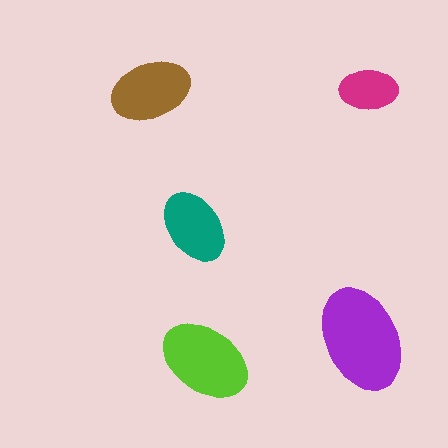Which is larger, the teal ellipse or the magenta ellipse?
The teal one.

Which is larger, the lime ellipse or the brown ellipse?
The lime one.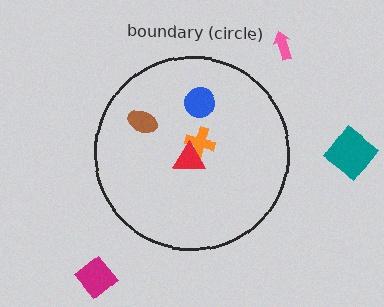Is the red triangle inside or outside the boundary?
Inside.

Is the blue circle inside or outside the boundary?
Inside.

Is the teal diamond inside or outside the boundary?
Outside.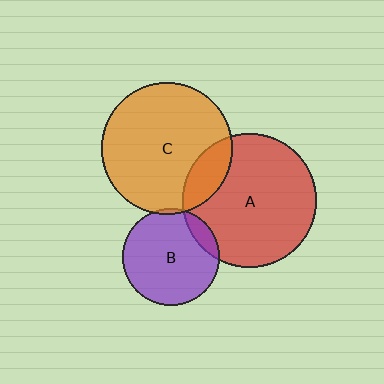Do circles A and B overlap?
Yes.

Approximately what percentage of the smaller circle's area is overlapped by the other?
Approximately 10%.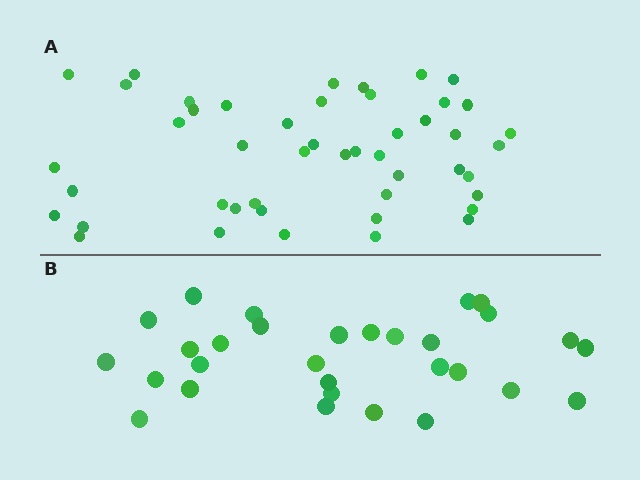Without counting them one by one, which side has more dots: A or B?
Region A (the top region) has more dots.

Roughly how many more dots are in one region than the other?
Region A has approximately 15 more dots than region B.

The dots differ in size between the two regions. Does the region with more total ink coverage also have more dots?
No. Region B has more total ink coverage because its dots are larger, but region A actually contains more individual dots. Total area can be misleading — the number of items is what matters here.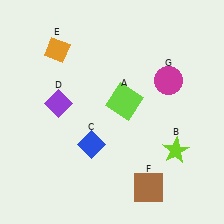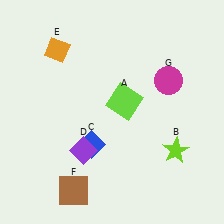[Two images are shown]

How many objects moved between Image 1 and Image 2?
2 objects moved between the two images.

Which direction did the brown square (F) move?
The brown square (F) moved left.